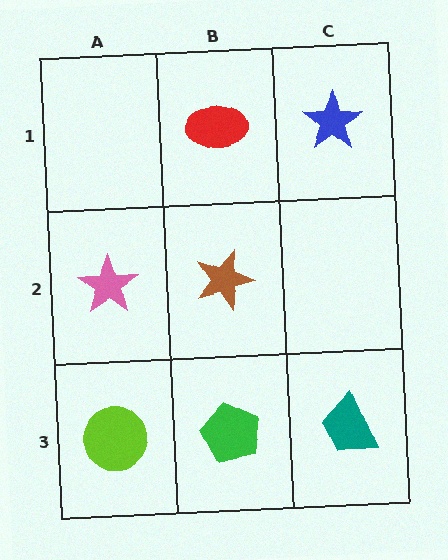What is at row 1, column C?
A blue star.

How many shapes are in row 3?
3 shapes.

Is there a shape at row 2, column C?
No, that cell is empty.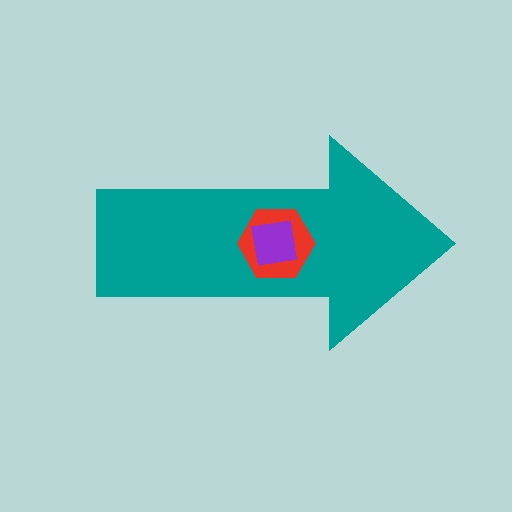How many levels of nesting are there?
3.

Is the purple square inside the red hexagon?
Yes.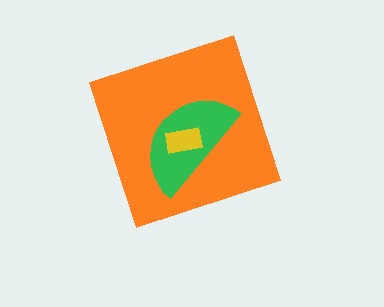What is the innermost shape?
The yellow rectangle.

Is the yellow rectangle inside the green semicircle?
Yes.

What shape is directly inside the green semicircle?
The yellow rectangle.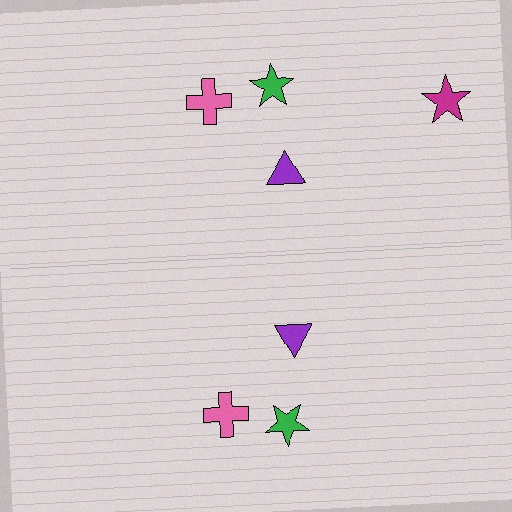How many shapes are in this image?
There are 7 shapes in this image.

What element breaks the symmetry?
A magenta star is missing from the bottom side.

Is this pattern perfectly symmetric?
No, the pattern is not perfectly symmetric. A magenta star is missing from the bottom side.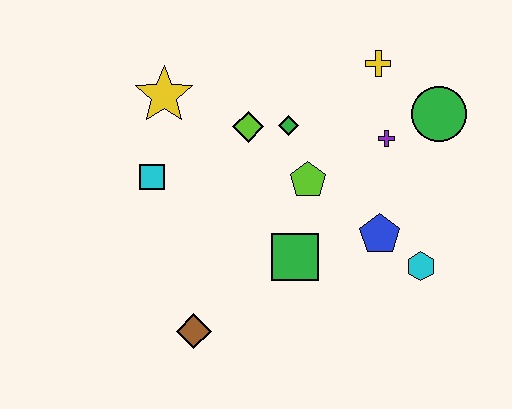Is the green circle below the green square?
No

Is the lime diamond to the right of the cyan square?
Yes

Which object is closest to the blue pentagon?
The cyan hexagon is closest to the blue pentagon.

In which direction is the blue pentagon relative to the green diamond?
The blue pentagon is below the green diamond.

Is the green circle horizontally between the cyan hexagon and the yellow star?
No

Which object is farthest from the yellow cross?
The brown diamond is farthest from the yellow cross.